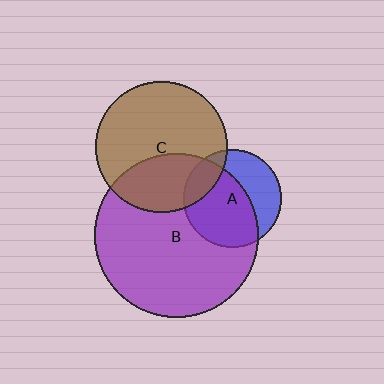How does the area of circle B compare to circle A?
Approximately 2.8 times.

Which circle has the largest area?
Circle B (purple).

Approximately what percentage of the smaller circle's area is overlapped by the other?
Approximately 20%.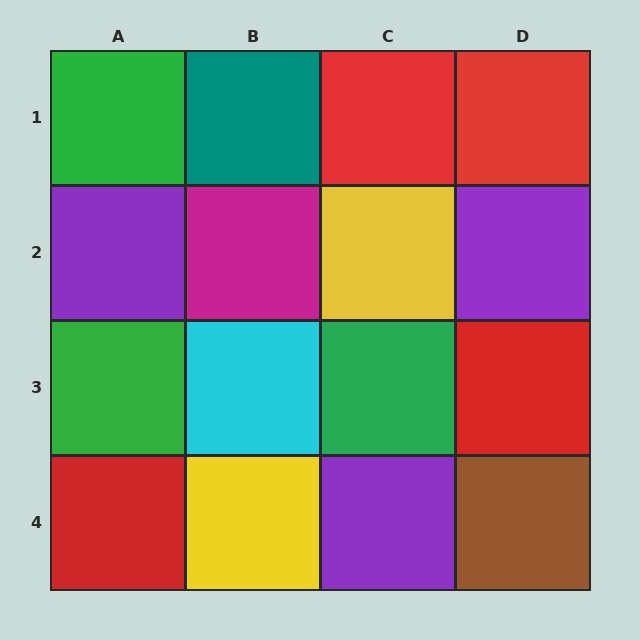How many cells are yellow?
2 cells are yellow.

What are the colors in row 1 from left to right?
Green, teal, red, red.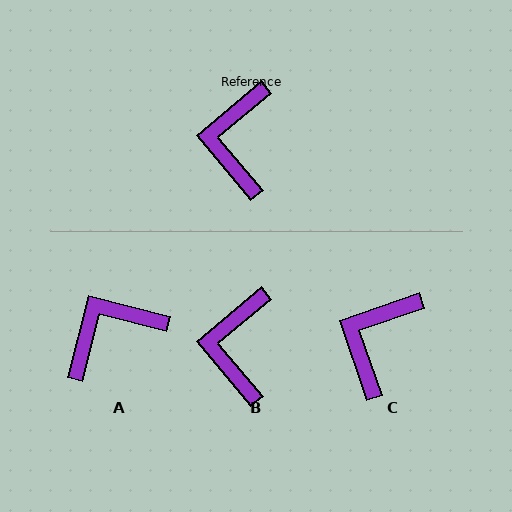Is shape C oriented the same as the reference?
No, it is off by about 21 degrees.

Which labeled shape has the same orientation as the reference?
B.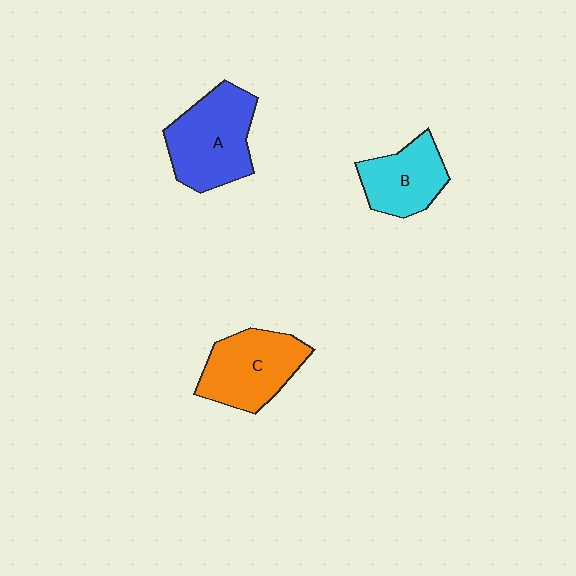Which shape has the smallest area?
Shape B (cyan).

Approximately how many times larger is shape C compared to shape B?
Approximately 1.3 times.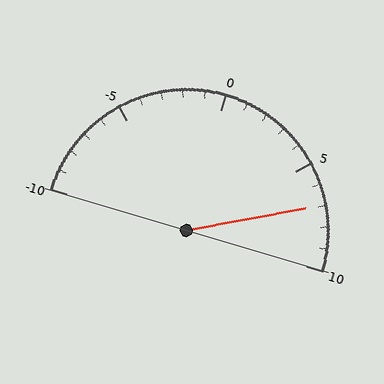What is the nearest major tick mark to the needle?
The nearest major tick mark is 5.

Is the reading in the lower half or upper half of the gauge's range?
The reading is in the upper half of the range (-10 to 10).